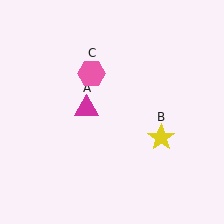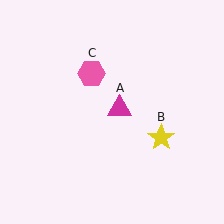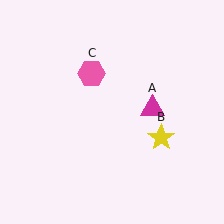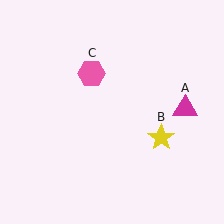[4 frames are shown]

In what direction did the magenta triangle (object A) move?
The magenta triangle (object A) moved right.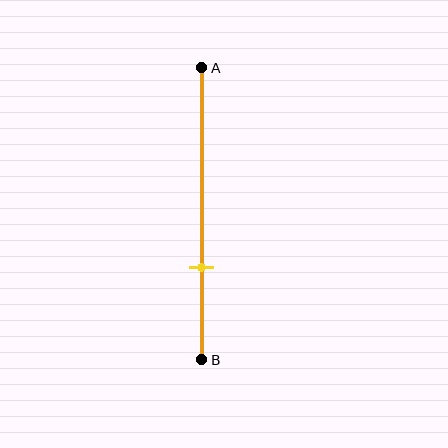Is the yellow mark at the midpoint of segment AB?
No, the mark is at about 70% from A, not at the 50% midpoint.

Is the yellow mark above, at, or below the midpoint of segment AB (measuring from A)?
The yellow mark is below the midpoint of segment AB.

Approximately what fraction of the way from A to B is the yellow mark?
The yellow mark is approximately 70% of the way from A to B.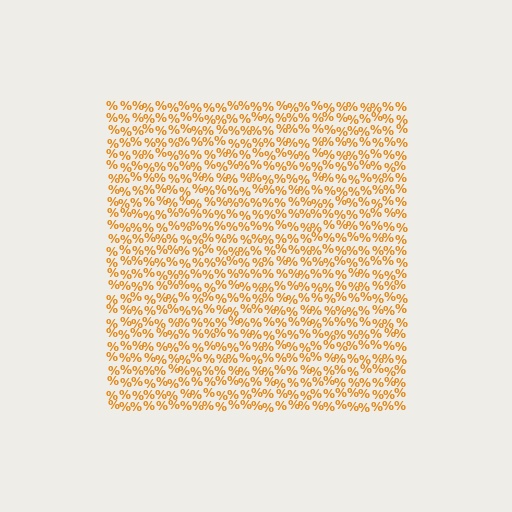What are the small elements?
The small elements are percent signs.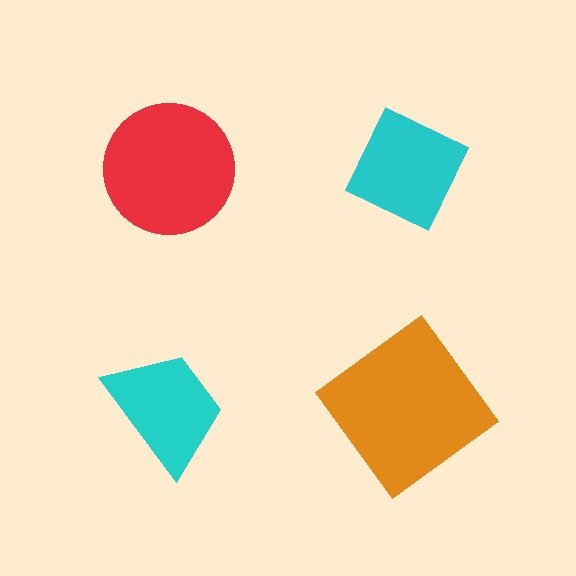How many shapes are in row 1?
2 shapes.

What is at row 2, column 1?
A cyan trapezoid.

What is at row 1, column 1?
A red circle.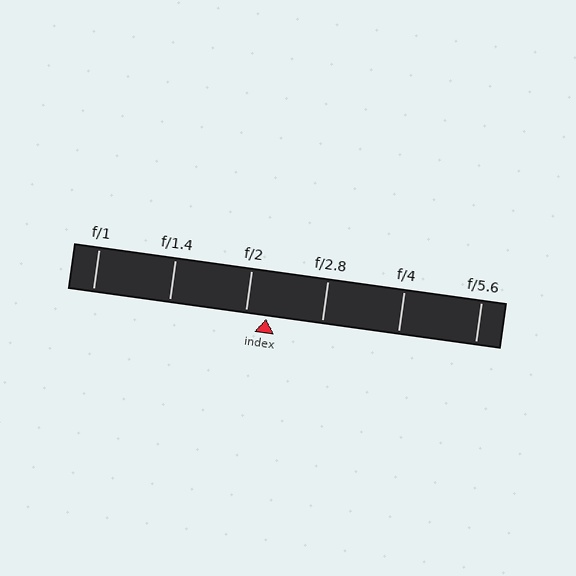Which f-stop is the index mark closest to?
The index mark is closest to f/2.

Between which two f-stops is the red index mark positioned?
The index mark is between f/2 and f/2.8.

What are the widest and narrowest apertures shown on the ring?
The widest aperture shown is f/1 and the narrowest is f/5.6.